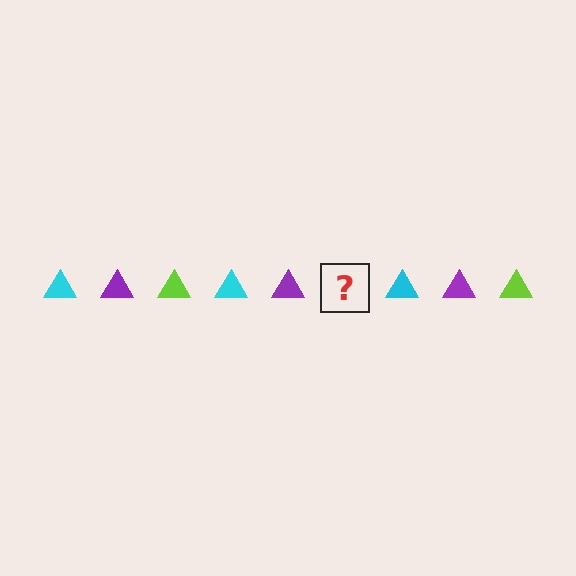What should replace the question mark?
The question mark should be replaced with a lime triangle.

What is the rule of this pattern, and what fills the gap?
The rule is that the pattern cycles through cyan, purple, lime triangles. The gap should be filled with a lime triangle.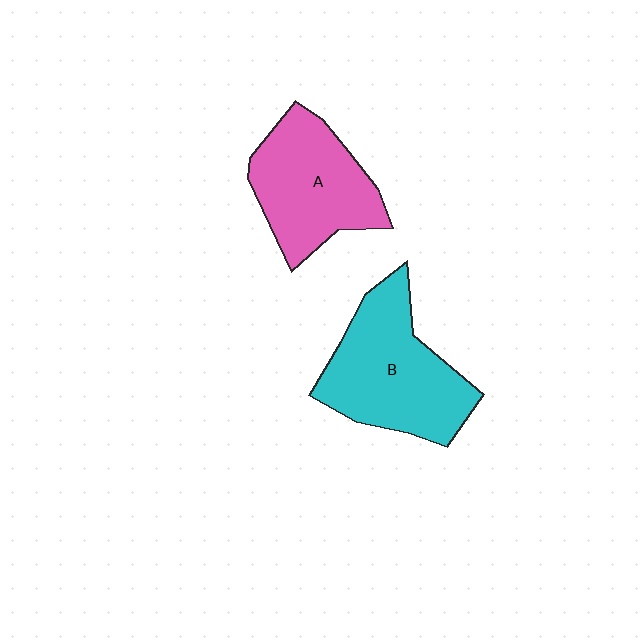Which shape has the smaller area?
Shape A (pink).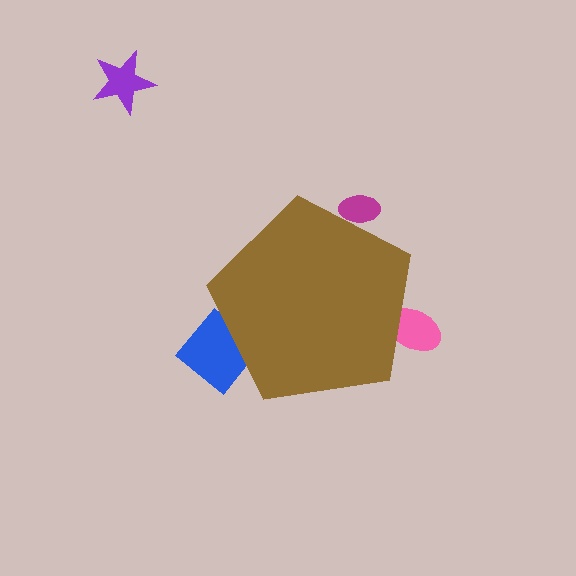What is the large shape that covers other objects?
A brown pentagon.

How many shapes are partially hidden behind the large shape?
3 shapes are partially hidden.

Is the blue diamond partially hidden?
Yes, the blue diamond is partially hidden behind the brown pentagon.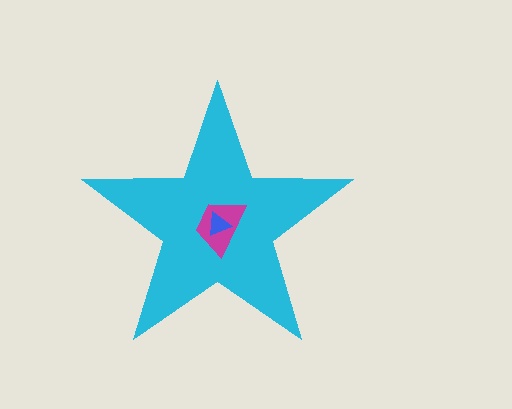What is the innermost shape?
The blue triangle.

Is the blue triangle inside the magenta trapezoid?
Yes.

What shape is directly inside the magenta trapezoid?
The blue triangle.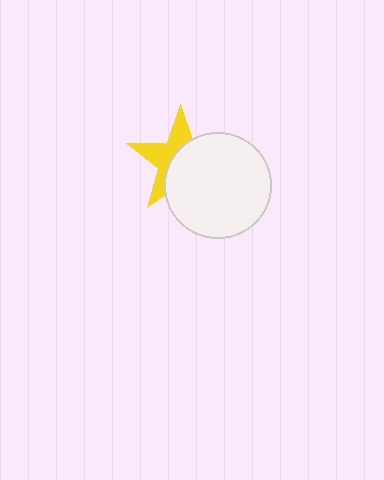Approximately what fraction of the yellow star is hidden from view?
Roughly 57% of the yellow star is hidden behind the white circle.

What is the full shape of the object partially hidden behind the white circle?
The partially hidden object is a yellow star.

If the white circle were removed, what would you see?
You would see the complete yellow star.